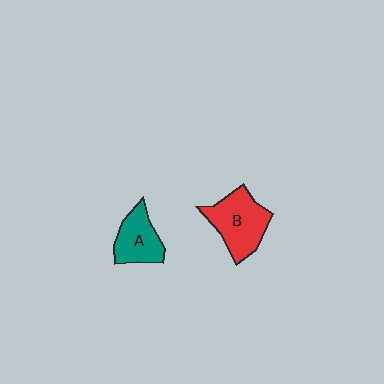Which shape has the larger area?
Shape B (red).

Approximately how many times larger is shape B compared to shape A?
Approximately 1.4 times.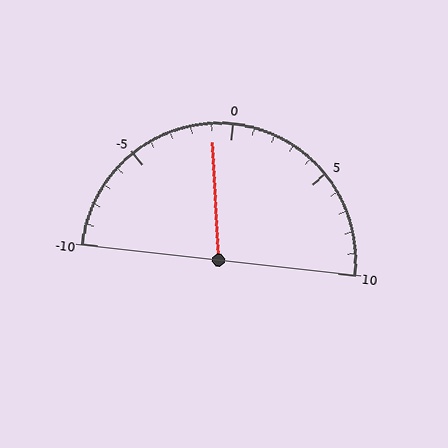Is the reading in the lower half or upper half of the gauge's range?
The reading is in the lower half of the range (-10 to 10).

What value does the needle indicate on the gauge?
The needle indicates approximately -1.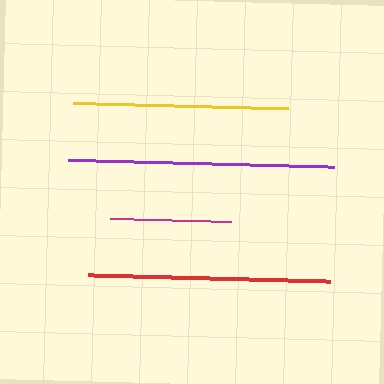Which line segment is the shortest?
The magenta line is the shortest at approximately 122 pixels.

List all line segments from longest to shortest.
From longest to shortest: purple, red, yellow, magenta.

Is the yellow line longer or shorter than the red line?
The red line is longer than the yellow line.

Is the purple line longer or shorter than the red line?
The purple line is longer than the red line.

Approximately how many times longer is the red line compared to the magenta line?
The red line is approximately 2.0 times the length of the magenta line.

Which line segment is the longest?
The purple line is the longest at approximately 266 pixels.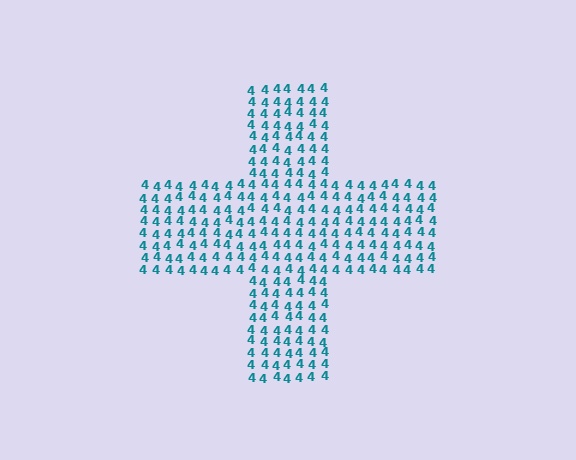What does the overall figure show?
The overall figure shows a cross.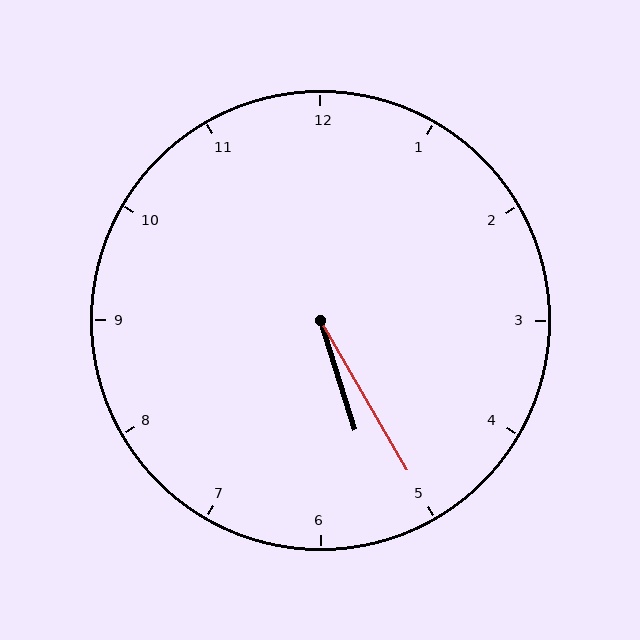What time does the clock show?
5:25.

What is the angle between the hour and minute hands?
Approximately 12 degrees.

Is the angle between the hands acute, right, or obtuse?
It is acute.